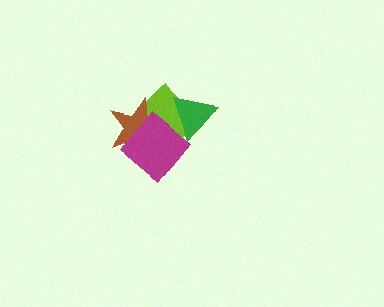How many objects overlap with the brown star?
2 objects overlap with the brown star.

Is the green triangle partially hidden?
Yes, it is partially covered by another shape.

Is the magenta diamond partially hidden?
No, no other shape covers it.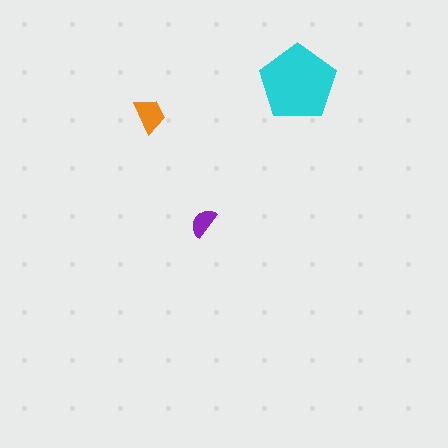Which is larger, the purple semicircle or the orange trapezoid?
The orange trapezoid.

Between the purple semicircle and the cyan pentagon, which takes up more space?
The cyan pentagon.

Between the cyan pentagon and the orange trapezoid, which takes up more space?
The cyan pentagon.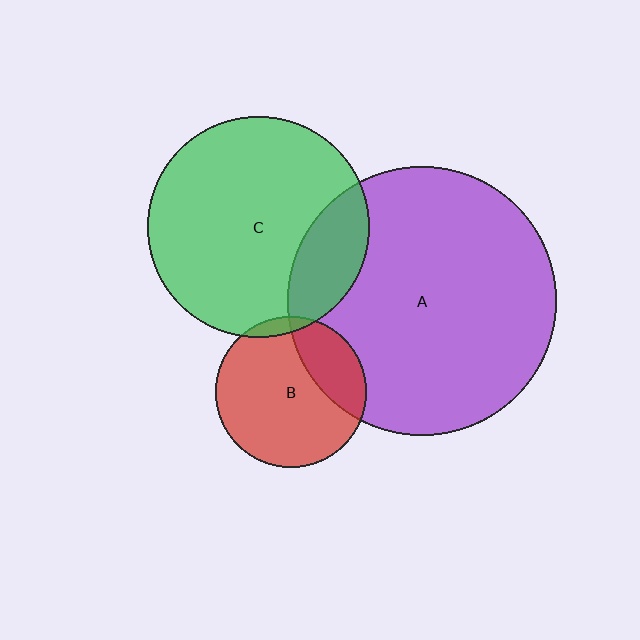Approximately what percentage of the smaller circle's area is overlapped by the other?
Approximately 20%.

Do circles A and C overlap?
Yes.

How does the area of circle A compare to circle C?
Approximately 1.5 times.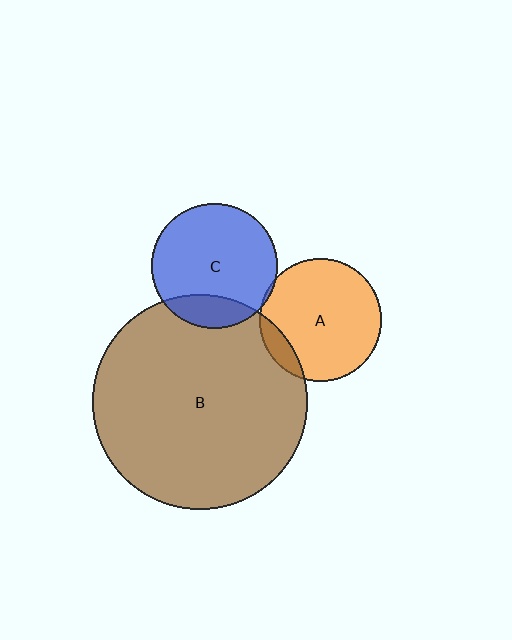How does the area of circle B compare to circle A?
Approximately 3.1 times.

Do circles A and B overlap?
Yes.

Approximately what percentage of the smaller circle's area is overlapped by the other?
Approximately 10%.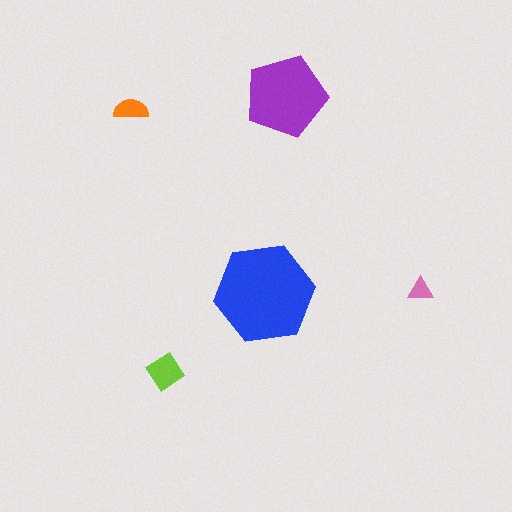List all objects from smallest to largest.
The pink triangle, the orange semicircle, the lime diamond, the purple pentagon, the blue hexagon.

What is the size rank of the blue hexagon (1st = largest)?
1st.